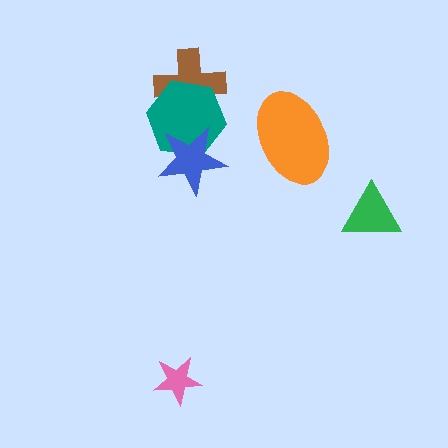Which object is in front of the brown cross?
The teal hexagon is in front of the brown cross.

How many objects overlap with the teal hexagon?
2 objects overlap with the teal hexagon.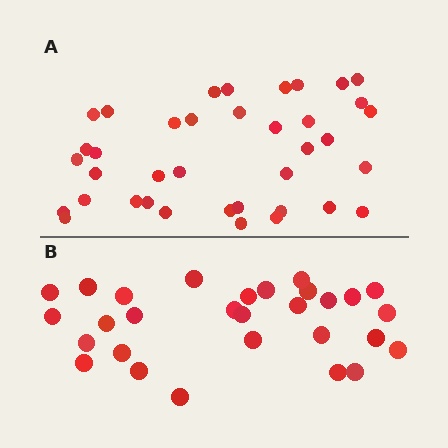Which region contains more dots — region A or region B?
Region A (the top region) has more dots.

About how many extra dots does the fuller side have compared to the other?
Region A has roughly 8 or so more dots than region B.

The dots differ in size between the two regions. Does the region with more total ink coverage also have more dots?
No. Region B has more total ink coverage because its dots are larger, but region A actually contains more individual dots. Total area can be misleading — the number of items is what matters here.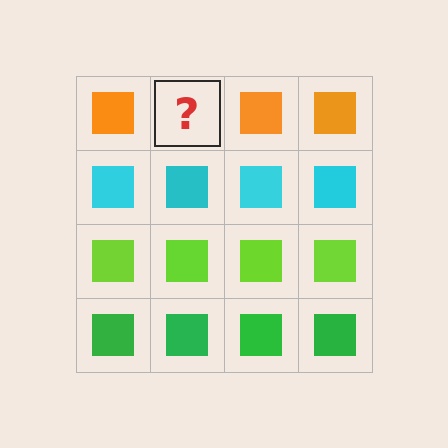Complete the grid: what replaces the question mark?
The question mark should be replaced with an orange square.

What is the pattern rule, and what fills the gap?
The rule is that each row has a consistent color. The gap should be filled with an orange square.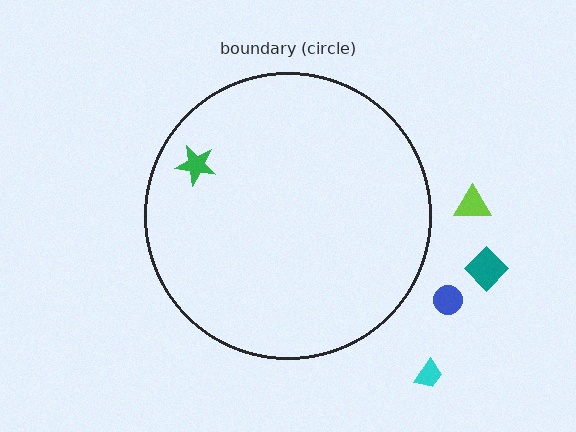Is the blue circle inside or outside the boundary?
Outside.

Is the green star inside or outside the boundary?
Inside.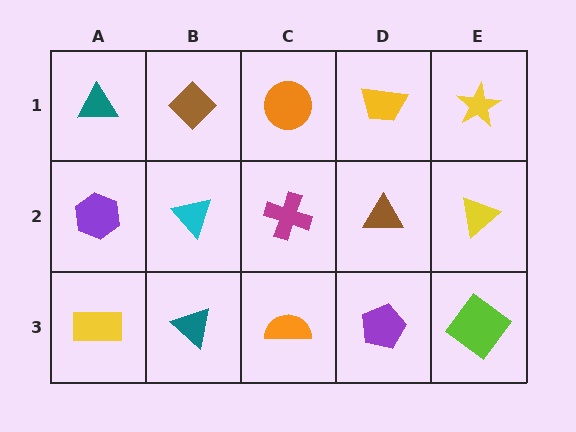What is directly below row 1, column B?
A cyan triangle.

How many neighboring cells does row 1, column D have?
3.